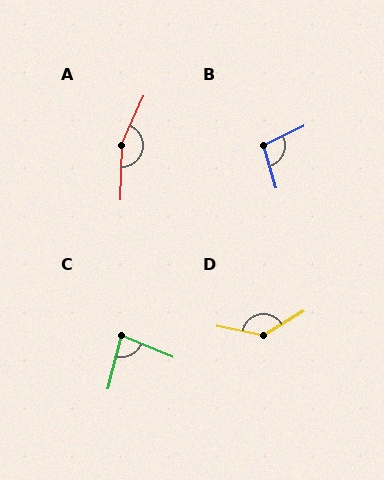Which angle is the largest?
A, at approximately 157 degrees.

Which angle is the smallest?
C, at approximately 82 degrees.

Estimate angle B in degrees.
Approximately 100 degrees.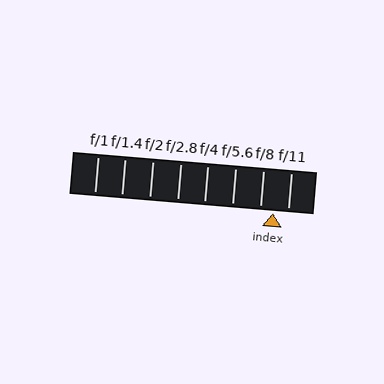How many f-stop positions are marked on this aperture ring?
There are 8 f-stop positions marked.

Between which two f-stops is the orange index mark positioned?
The index mark is between f/8 and f/11.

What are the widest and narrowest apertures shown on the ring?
The widest aperture shown is f/1 and the narrowest is f/11.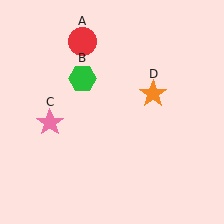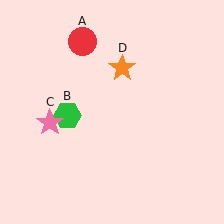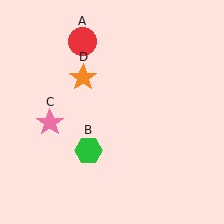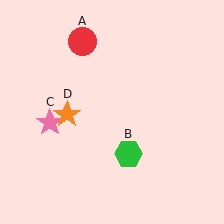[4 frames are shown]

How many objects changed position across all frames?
2 objects changed position: green hexagon (object B), orange star (object D).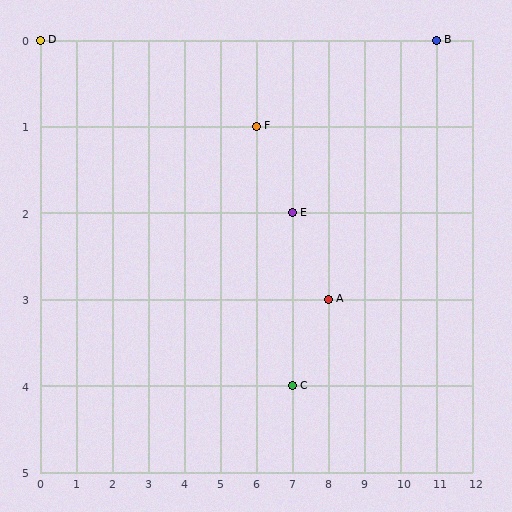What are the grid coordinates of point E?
Point E is at grid coordinates (7, 2).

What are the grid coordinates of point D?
Point D is at grid coordinates (0, 0).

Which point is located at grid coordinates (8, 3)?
Point A is at (8, 3).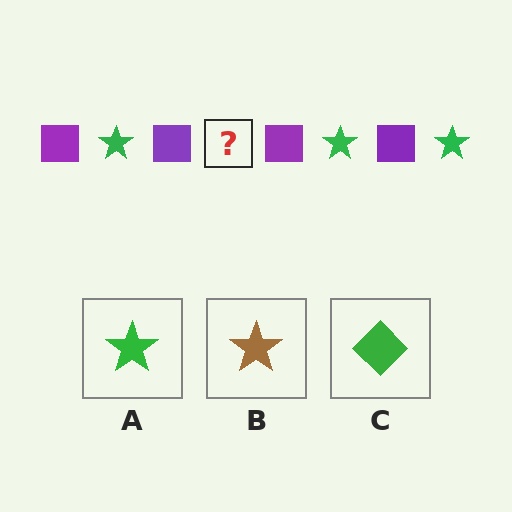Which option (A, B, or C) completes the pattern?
A.